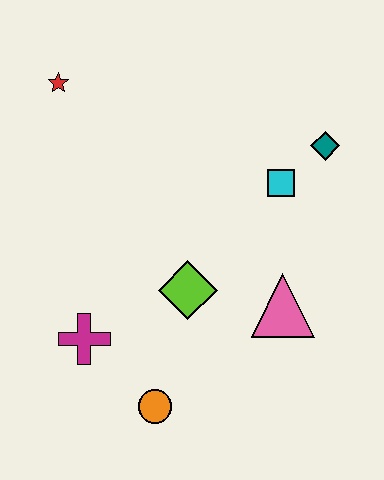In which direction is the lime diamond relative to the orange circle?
The lime diamond is above the orange circle.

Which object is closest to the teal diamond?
The cyan square is closest to the teal diamond.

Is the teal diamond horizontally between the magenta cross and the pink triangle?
No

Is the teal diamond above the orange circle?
Yes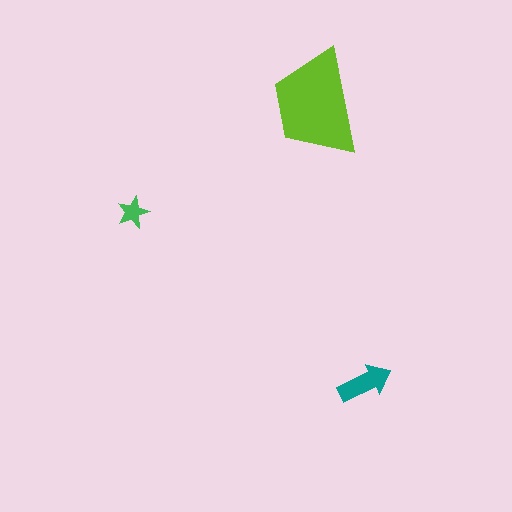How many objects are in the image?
There are 3 objects in the image.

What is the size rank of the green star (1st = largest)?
3rd.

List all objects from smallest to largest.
The green star, the teal arrow, the lime trapezoid.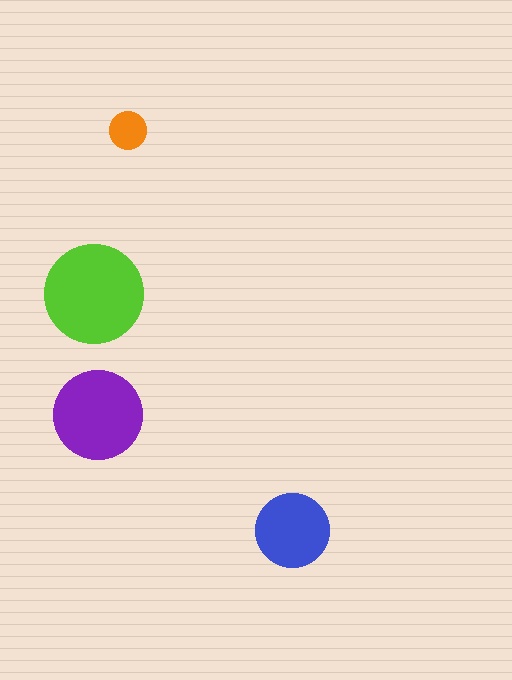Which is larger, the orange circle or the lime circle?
The lime one.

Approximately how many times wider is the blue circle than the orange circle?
About 2 times wider.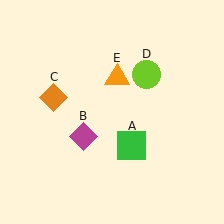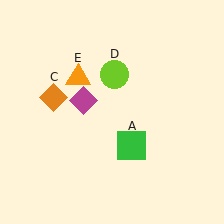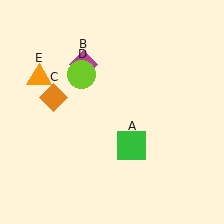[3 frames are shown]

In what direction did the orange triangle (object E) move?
The orange triangle (object E) moved left.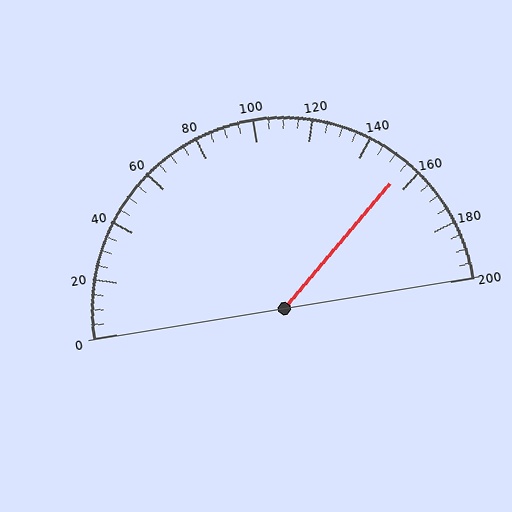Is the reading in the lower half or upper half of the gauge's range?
The reading is in the upper half of the range (0 to 200).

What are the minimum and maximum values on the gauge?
The gauge ranges from 0 to 200.